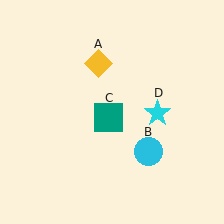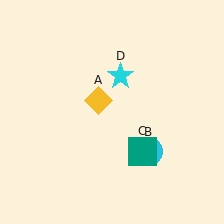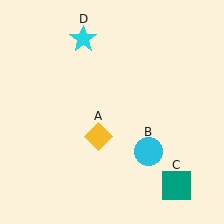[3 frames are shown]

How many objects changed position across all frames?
3 objects changed position: yellow diamond (object A), teal square (object C), cyan star (object D).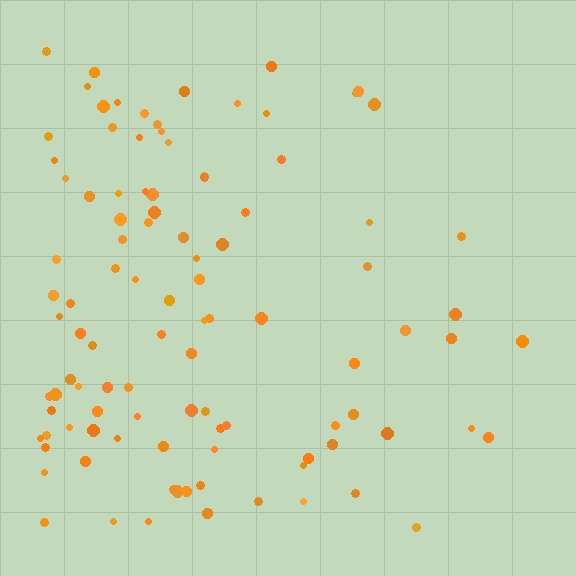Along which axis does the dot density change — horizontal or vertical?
Horizontal.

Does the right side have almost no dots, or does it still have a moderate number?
Still a moderate number, just noticeably fewer than the left.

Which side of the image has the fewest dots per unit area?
The right.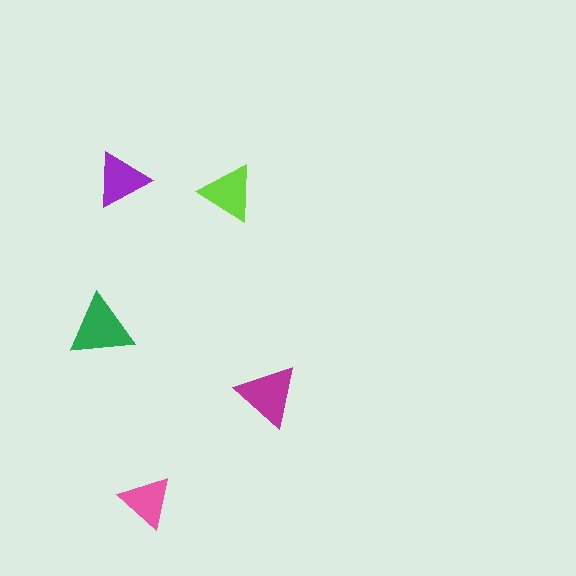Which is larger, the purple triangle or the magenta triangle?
The magenta one.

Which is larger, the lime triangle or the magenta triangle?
The magenta one.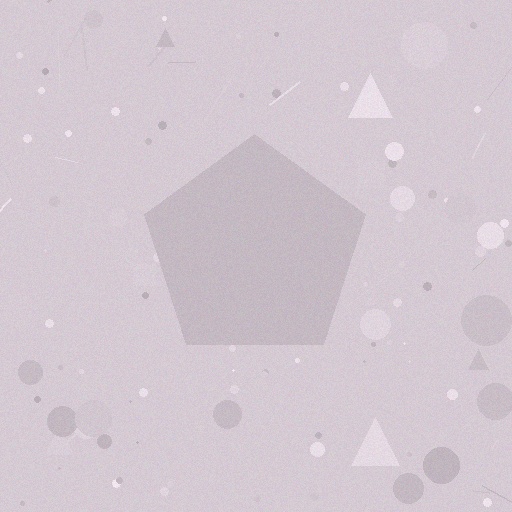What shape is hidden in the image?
A pentagon is hidden in the image.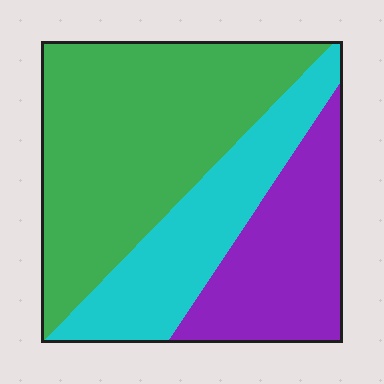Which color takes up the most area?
Green, at roughly 50%.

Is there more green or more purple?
Green.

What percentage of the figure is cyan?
Cyan covers 26% of the figure.